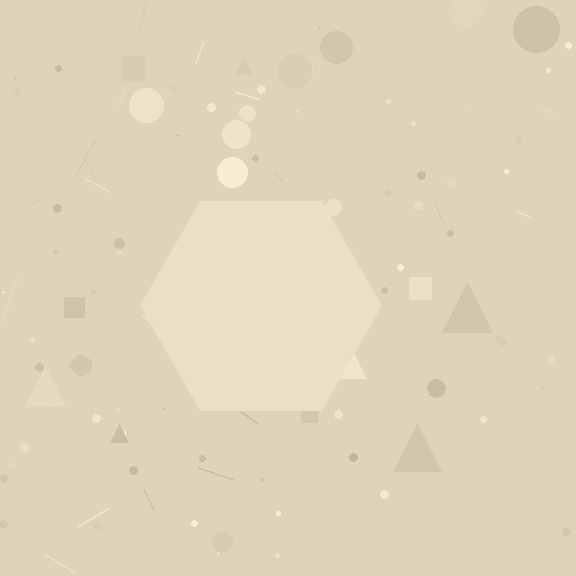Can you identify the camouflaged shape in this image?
The camouflaged shape is a hexagon.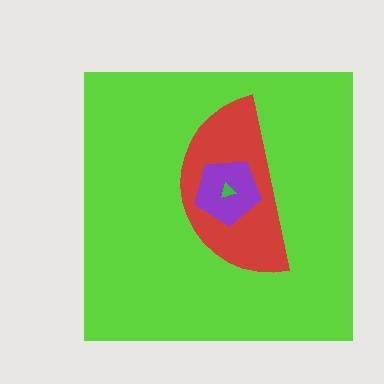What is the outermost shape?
The lime square.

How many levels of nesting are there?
4.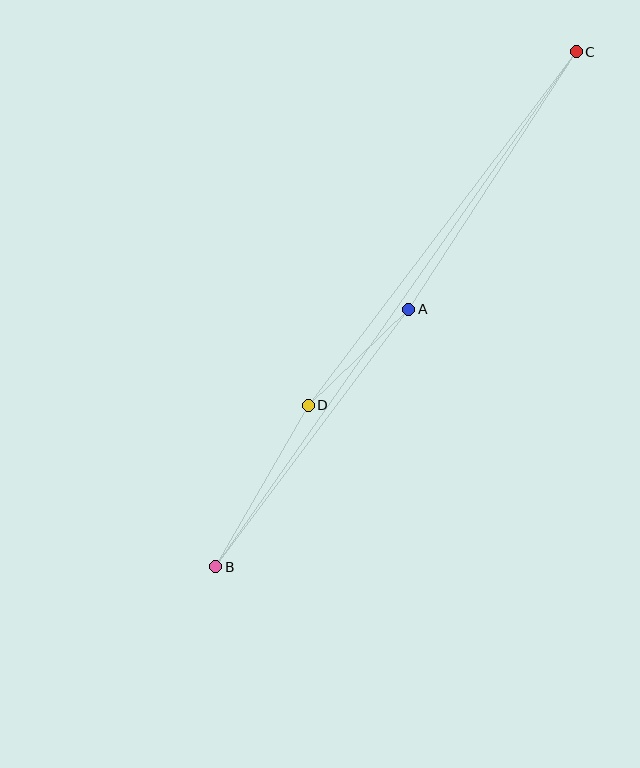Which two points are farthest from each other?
Points B and C are farthest from each other.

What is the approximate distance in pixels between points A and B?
The distance between A and B is approximately 322 pixels.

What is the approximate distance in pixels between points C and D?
The distance between C and D is approximately 444 pixels.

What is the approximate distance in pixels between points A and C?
The distance between A and C is approximately 307 pixels.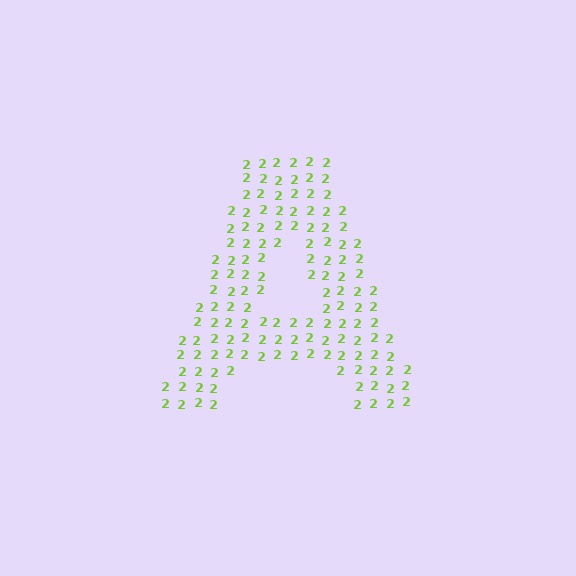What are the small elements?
The small elements are digit 2's.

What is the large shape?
The large shape is the letter A.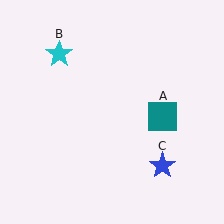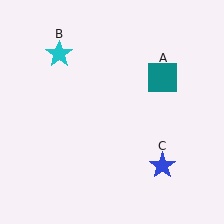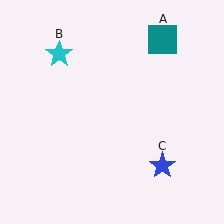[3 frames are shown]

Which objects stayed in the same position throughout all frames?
Cyan star (object B) and blue star (object C) remained stationary.